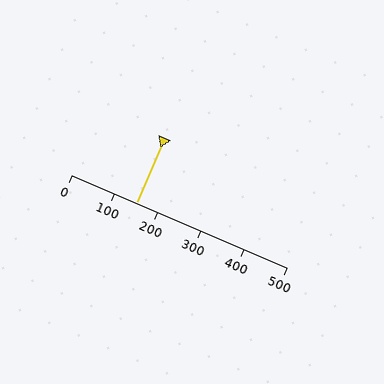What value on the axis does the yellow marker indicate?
The marker indicates approximately 150.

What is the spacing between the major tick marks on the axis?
The major ticks are spaced 100 apart.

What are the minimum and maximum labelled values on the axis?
The axis runs from 0 to 500.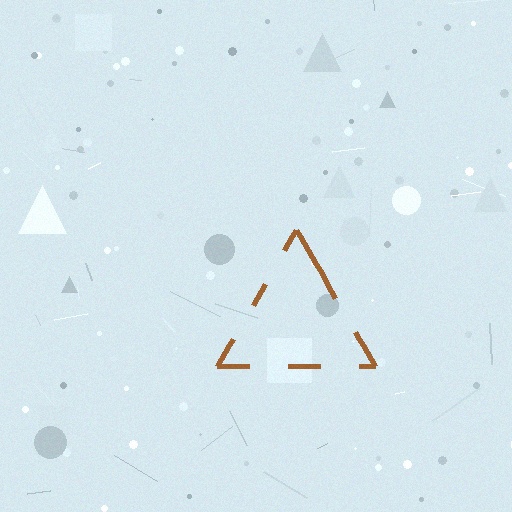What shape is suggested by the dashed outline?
The dashed outline suggests a triangle.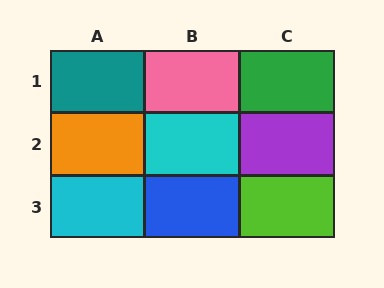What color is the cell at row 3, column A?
Cyan.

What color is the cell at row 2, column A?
Orange.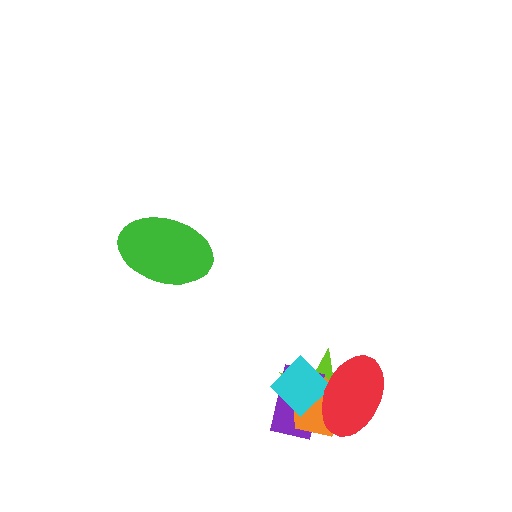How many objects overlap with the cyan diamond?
4 objects overlap with the cyan diamond.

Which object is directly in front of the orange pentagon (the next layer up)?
The cyan diamond is directly in front of the orange pentagon.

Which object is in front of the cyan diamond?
The red ellipse is in front of the cyan diamond.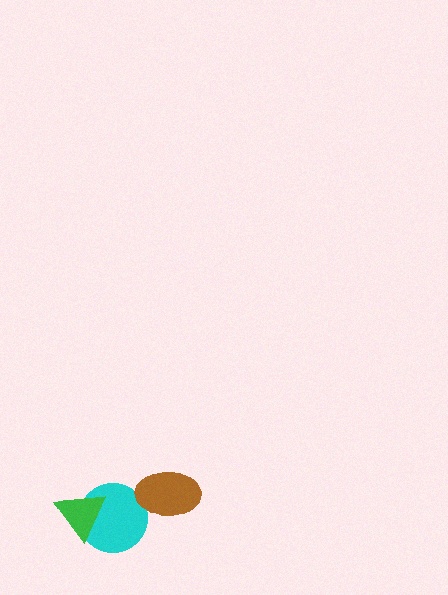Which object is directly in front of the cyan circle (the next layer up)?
The green triangle is directly in front of the cyan circle.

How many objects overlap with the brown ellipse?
1 object overlaps with the brown ellipse.